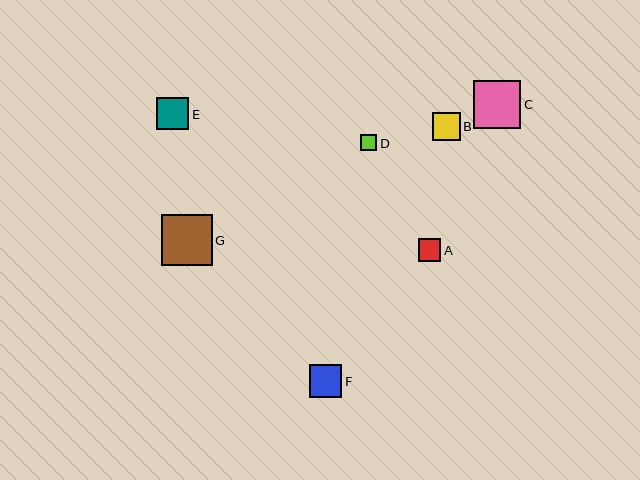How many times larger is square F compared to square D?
Square F is approximately 2.0 times the size of square D.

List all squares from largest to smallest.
From largest to smallest: G, C, F, E, B, A, D.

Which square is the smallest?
Square D is the smallest with a size of approximately 16 pixels.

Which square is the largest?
Square G is the largest with a size of approximately 51 pixels.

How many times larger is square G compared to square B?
Square G is approximately 1.8 times the size of square B.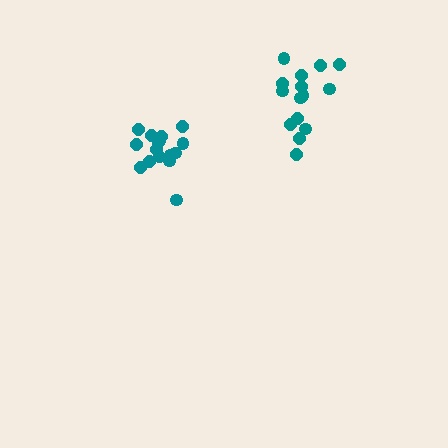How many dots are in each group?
Group 1: 16 dots, Group 2: 15 dots (31 total).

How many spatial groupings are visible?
There are 2 spatial groupings.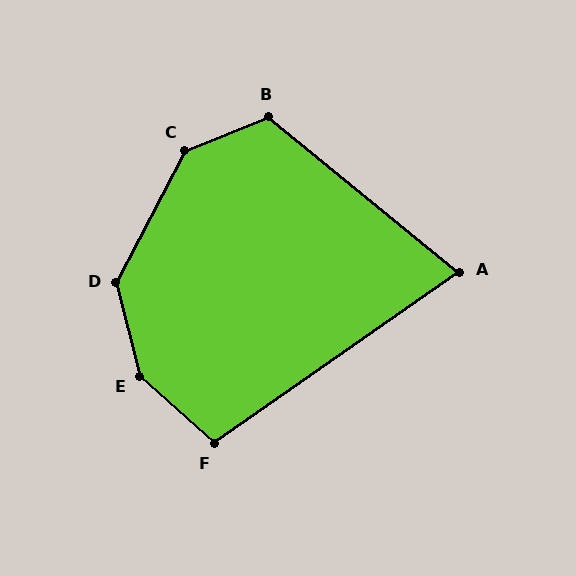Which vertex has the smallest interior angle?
A, at approximately 74 degrees.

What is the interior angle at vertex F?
Approximately 103 degrees (obtuse).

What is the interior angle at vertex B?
Approximately 119 degrees (obtuse).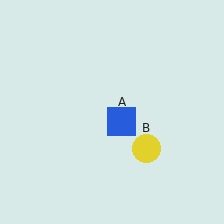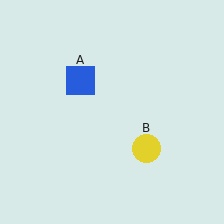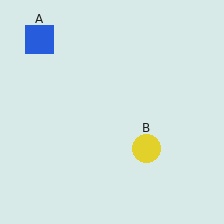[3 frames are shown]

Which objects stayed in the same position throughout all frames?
Yellow circle (object B) remained stationary.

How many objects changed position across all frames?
1 object changed position: blue square (object A).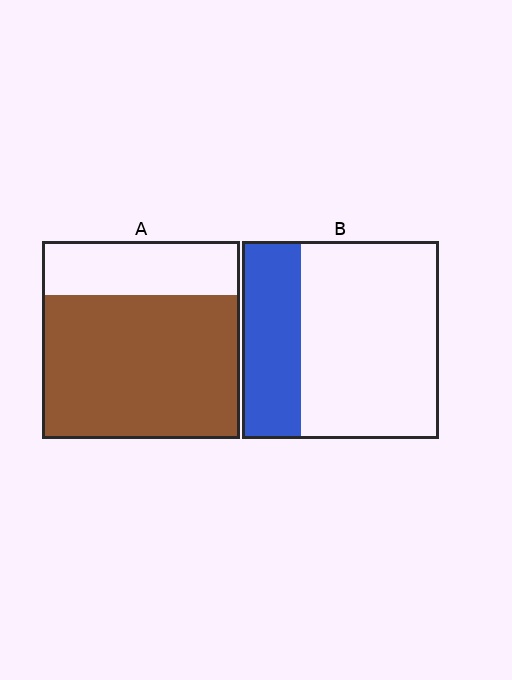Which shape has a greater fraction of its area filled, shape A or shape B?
Shape A.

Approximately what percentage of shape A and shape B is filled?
A is approximately 75% and B is approximately 30%.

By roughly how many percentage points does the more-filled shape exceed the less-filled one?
By roughly 45 percentage points (A over B).